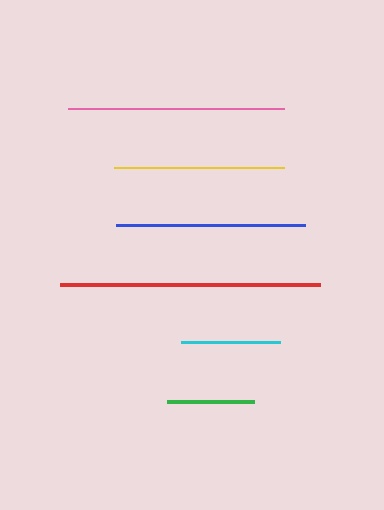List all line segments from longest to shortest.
From longest to shortest: red, pink, blue, yellow, cyan, green.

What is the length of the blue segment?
The blue segment is approximately 189 pixels long.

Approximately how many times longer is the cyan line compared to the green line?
The cyan line is approximately 1.1 times the length of the green line.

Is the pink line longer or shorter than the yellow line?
The pink line is longer than the yellow line.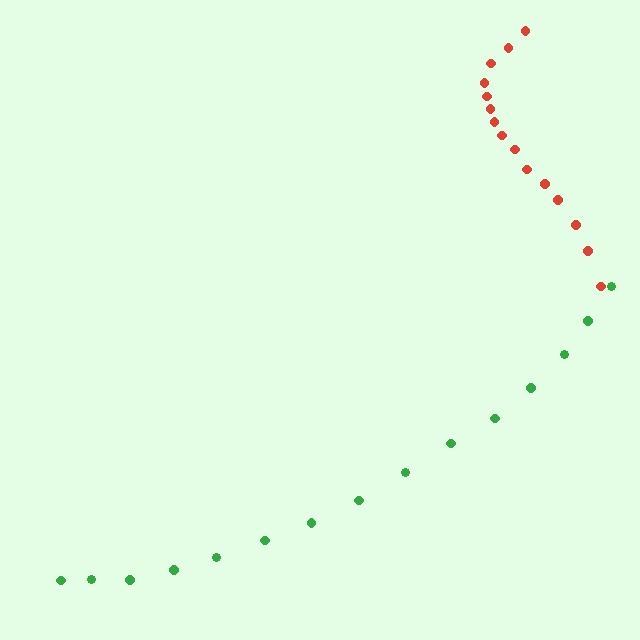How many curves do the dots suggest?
There are 2 distinct paths.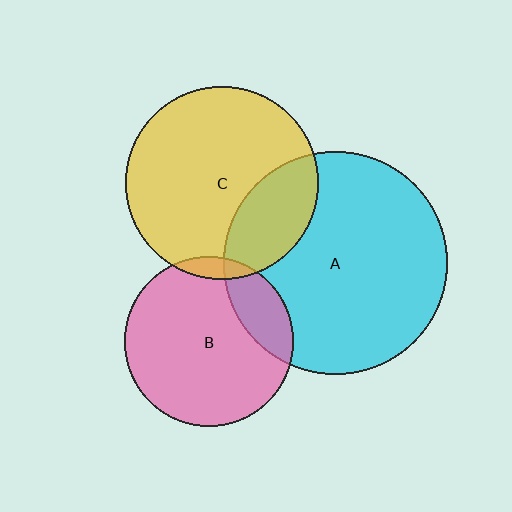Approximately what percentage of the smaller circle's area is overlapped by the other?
Approximately 5%.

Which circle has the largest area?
Circle A (cyan).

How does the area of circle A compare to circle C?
Approximately 1.3 times.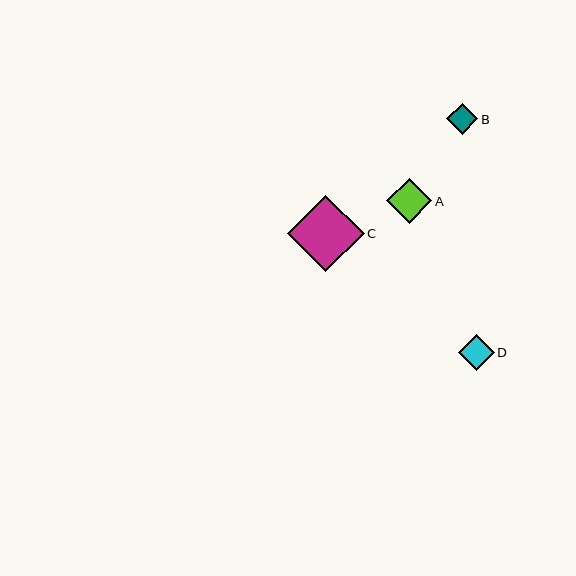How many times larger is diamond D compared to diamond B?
Diamond D is approximately 1.2 times the size of diamond B.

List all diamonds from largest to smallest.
From largest to smallest: C, A, D, B.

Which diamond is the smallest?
Diamond B is the smallest with a size of approximately 31 pixels.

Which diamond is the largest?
Diamond C is the largest with a size of approximately 76 pixels.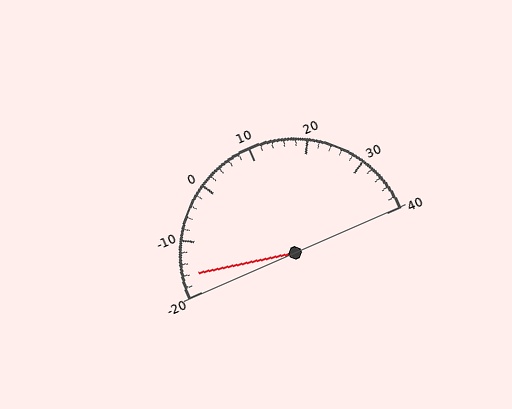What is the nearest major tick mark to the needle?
The nearest major tick mark is -20.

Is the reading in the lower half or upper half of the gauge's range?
The reading is in the lower half of the range (-20 to 40).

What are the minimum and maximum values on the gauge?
The gauge ranges from -20 to 40.